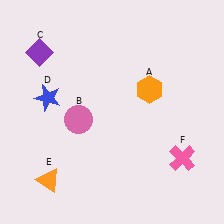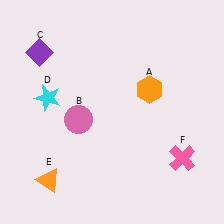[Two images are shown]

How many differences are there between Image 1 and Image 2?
There is 1 difference between the two images.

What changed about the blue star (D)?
In Image 1, D is blue. In Image 2, it changed to cyan.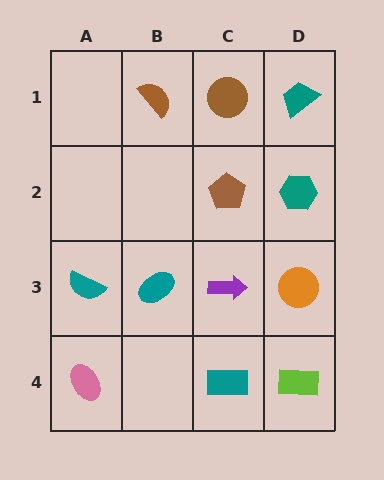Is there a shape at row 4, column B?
No, that cell is empty.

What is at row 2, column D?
A teal hexagon.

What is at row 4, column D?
A lime rectangle.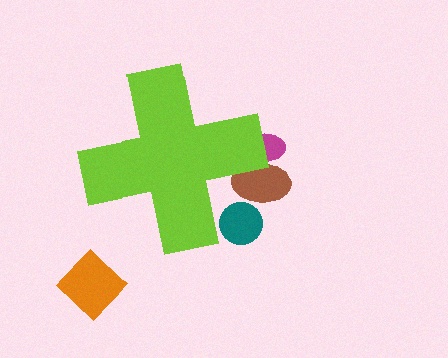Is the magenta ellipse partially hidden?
Yes, the magenta ellipse is partially hidden behind the lime cross.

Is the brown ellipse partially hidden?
Yes, the brown ellipse is partially hidden behind the lime cross.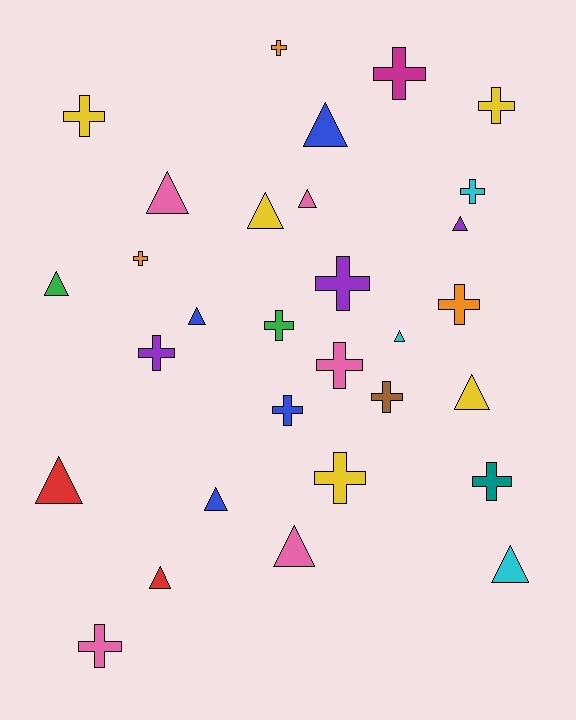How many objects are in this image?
There are 30 objects.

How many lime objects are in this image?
There are no lime objects.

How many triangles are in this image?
There are 14 triangles.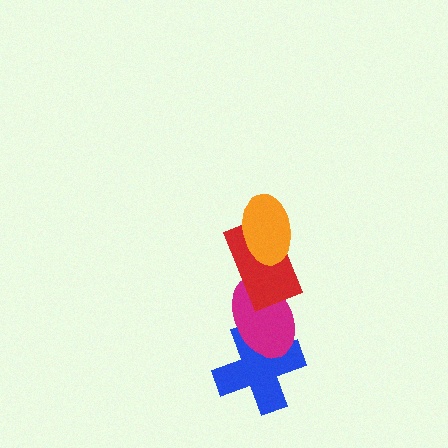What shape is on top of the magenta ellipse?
The red rectangle is on top of the magenta ellipse.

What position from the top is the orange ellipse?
The orange ellipse is 1st from the top.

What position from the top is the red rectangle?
The red rectangle is 2nd from the top.